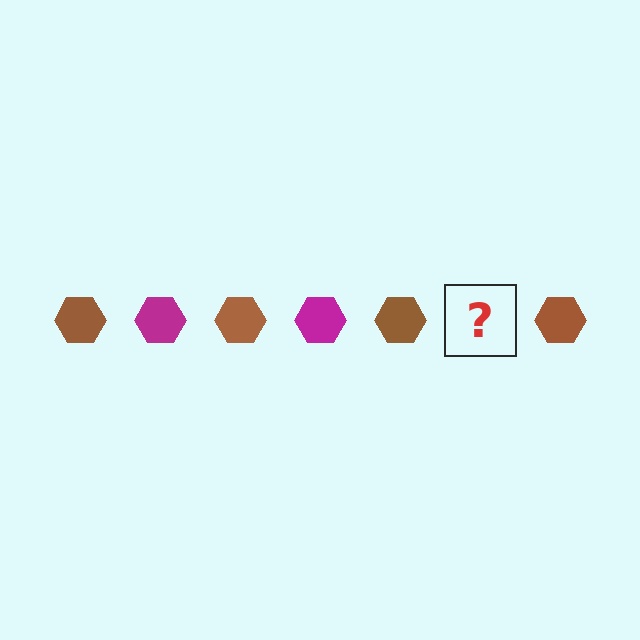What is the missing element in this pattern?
The missing element is a magenta hexagon.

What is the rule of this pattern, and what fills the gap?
The rule is that the pattern cycles through brown, magenta hexagons. The gap should be filled with a magenta hexagon.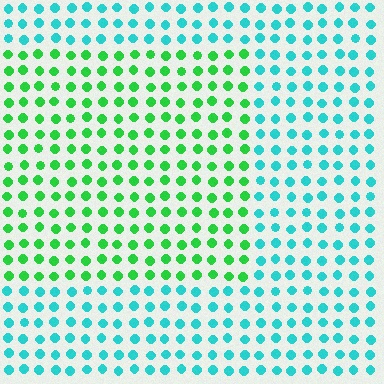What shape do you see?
I see a rectangle.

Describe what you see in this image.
The image is filled with small cyan elements in a uniform arrangement. A rectangle-shaped region is visible where the elements are tinted to a slightly different hue, forming a subtle color boundary.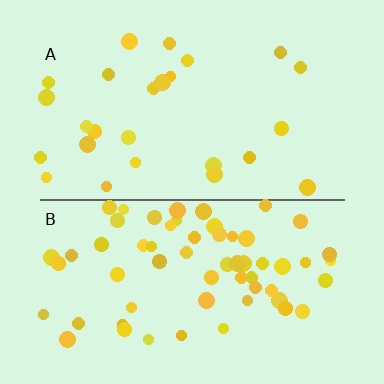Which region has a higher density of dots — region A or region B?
B (the bottom).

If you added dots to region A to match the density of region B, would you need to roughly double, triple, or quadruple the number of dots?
Approximately double.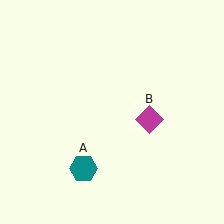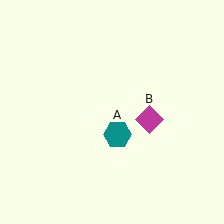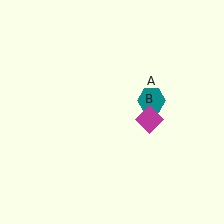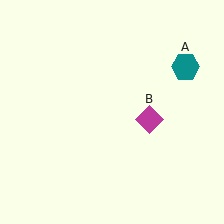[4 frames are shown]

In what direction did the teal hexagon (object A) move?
The teal hexagon (object A) moved up and to the right.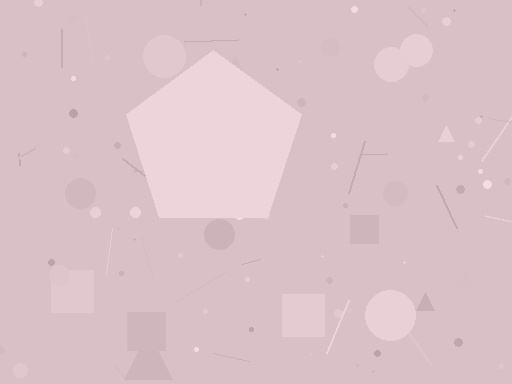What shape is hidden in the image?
A pentagon is hidden in the image.